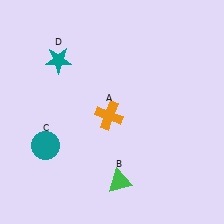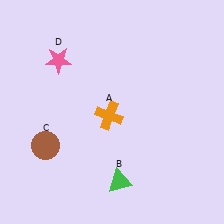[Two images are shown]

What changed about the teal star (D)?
In Image 1, D is teal. In Image 2, it changed to pink.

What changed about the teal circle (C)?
In Image 1, C is teal. In Image 2, it changed to brown.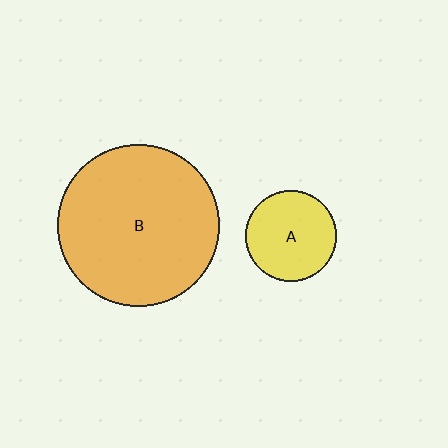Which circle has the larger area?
Circle B (orange).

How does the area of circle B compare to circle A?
Approximately 3.2 times.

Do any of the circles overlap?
No, none of the circles overlap.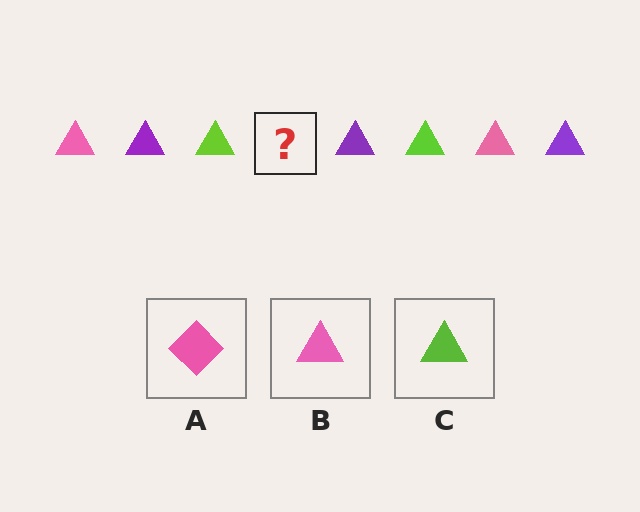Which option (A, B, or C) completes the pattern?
B.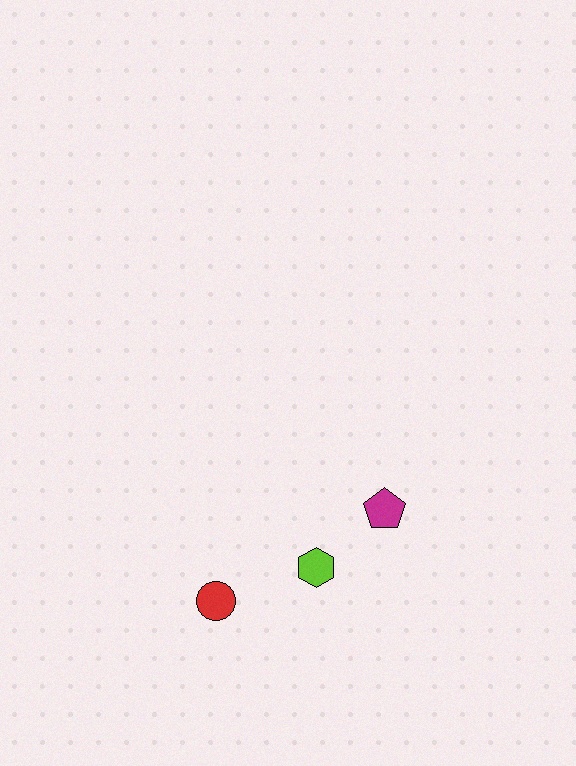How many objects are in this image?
There are 3 objects.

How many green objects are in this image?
There are no green objects.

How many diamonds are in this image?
There are no diamonds.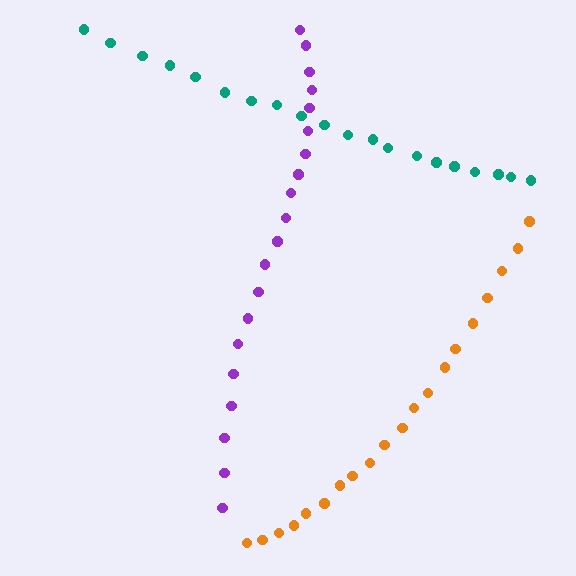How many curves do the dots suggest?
There are 3 distinct paths.